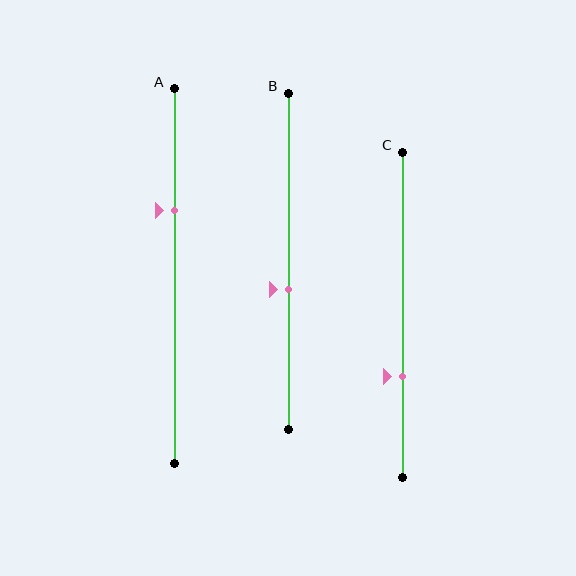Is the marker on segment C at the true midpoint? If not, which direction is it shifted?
No, the marker on segment C is shifted downward by about 19% of the segment length.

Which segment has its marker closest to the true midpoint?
Segment B has its marker closest to the true midpoint.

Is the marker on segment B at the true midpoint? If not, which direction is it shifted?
No, the marker on segment B is shifted downward by about 9% of the segment length.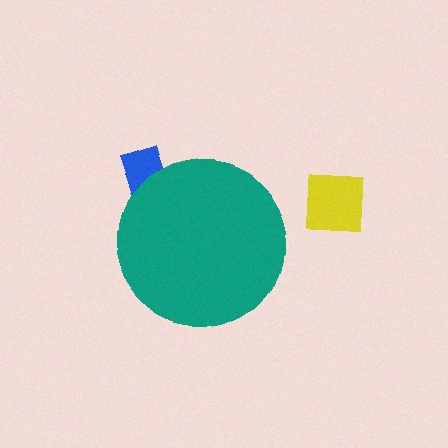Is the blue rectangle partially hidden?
Yes, the blue rectangle is partially hidden behind the teal circle.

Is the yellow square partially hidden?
No, the yellow square is fully visible.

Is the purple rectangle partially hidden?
Yes, the purple rectangle is partially hidden behind the teal circle.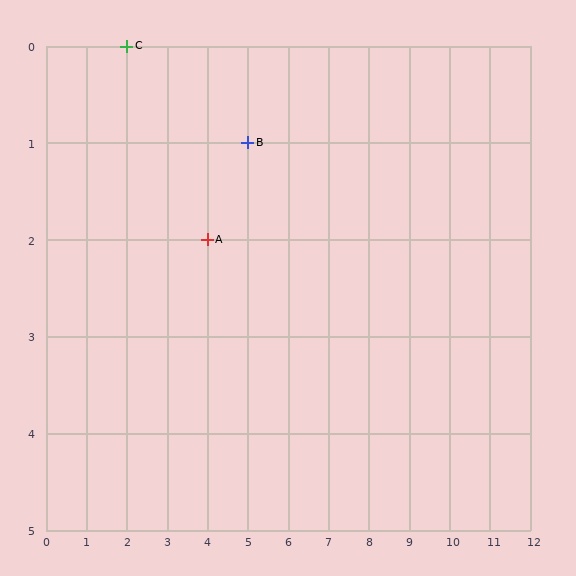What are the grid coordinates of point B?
Point B is at grid coordinates (5, 1).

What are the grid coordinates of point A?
Point A is at grid coordinates (4, 2).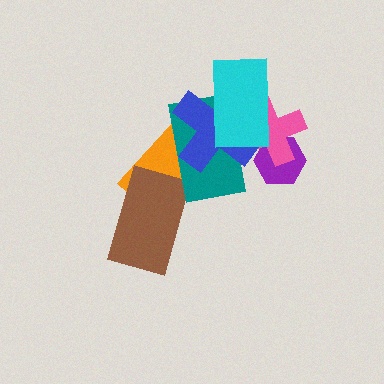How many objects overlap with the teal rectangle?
4 objects overlap with the teal rectangle.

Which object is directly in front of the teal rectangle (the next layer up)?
The blue cross is directly in front of the teal rectangle.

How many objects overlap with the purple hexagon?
1 object overlaps with the purple hexagon.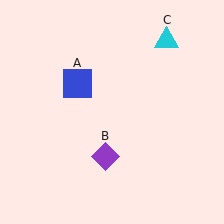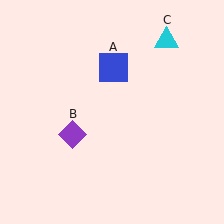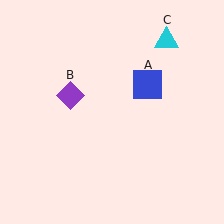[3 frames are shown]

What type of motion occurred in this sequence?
The blue square (object A), purple diamond (object B) rotated clockwise around the center of the scene.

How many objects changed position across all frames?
2 objects changed position: blue square (object A), purple diamond (object B).